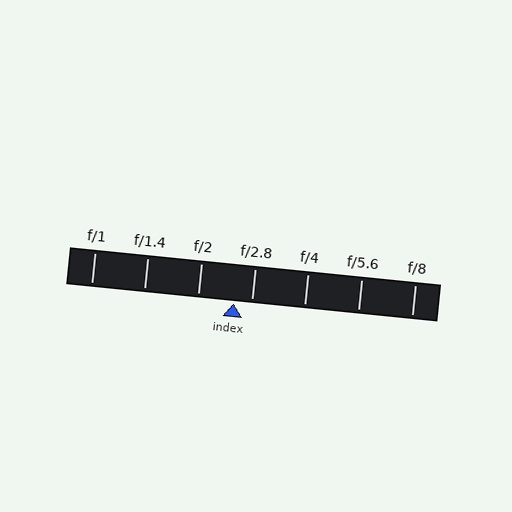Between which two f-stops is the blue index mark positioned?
The index mark is between f/2 and f/2.8.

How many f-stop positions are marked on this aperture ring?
There are 7 f-stop positions marked.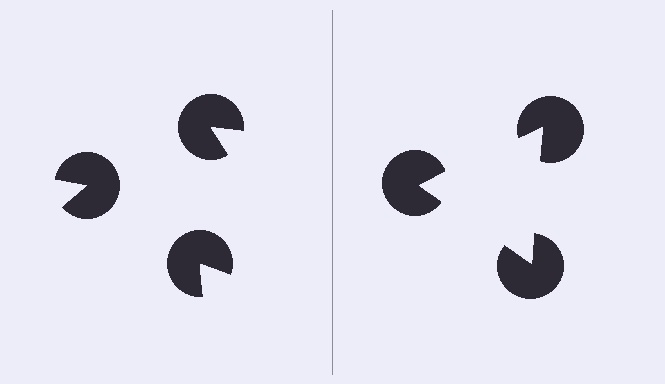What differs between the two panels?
The pac-man discs are positioned identically on both sides; only the wedge orientations differ. On the right they align to a triangle; on the left they are misaligned.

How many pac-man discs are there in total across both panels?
6 — 3 on each side.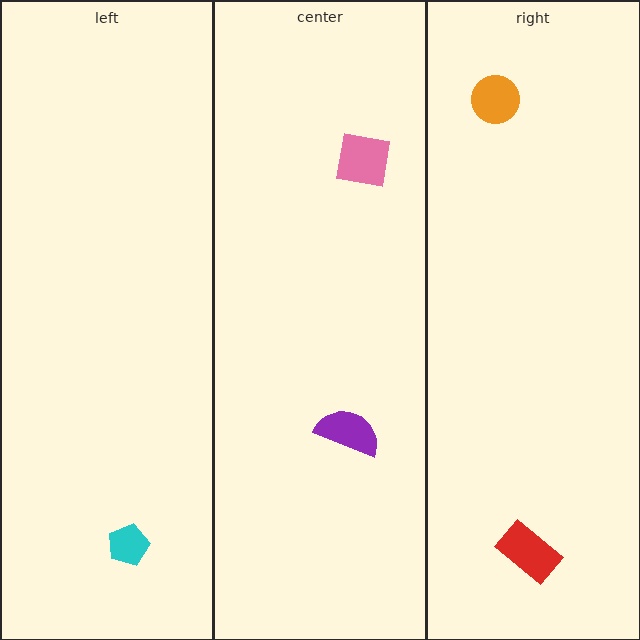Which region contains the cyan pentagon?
The left region.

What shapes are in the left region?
The cyan pentagon.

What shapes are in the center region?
The purple semicircle, the pink square.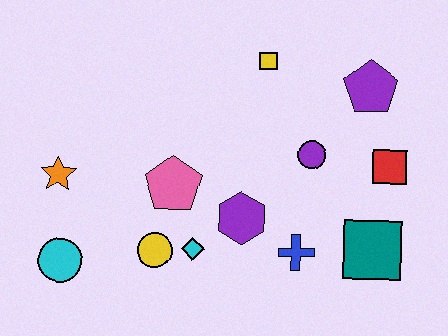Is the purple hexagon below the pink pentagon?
Yes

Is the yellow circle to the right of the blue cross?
No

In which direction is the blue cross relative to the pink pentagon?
The blue cross is to the right of the pink pentagon.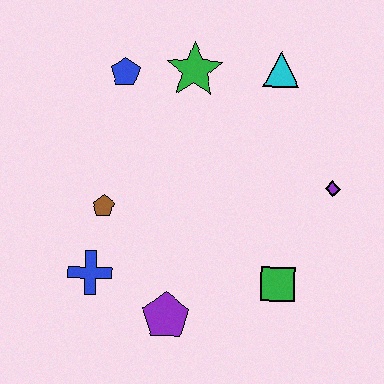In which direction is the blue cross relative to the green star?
The blue cross is below the green star.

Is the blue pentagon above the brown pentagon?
Yes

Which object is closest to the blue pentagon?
The green star is closest to the blue pentagon.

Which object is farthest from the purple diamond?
The blue cross is farthest from the purple diamond.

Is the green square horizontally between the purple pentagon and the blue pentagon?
No